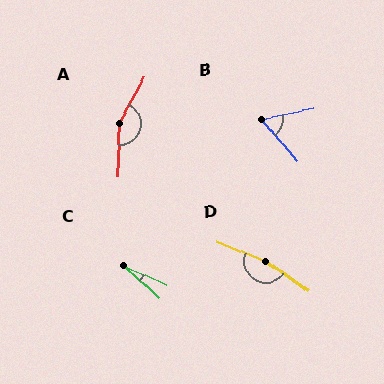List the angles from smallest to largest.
C (18°), B (61°), A (152°), D (166°).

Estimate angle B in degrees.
Approximately 61 degrees.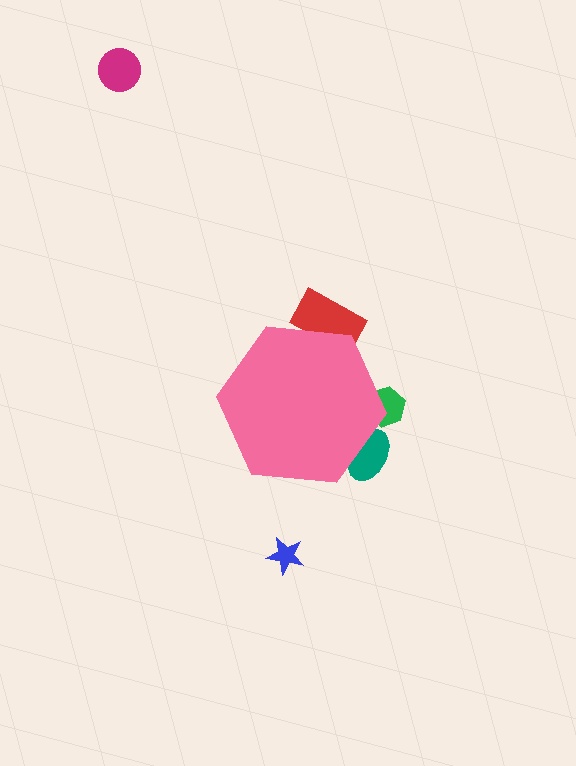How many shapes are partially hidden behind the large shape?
3 shapes are partially hidden.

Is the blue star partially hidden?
No, the blue star is fully visible.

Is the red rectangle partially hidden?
Yes, the red rectangle is partially hidden behind the pink hexagon.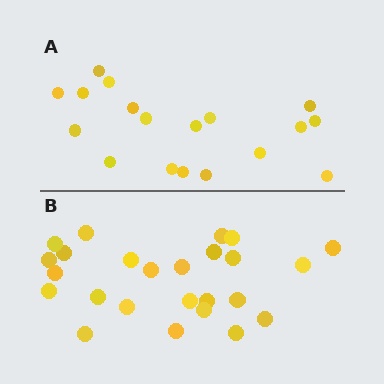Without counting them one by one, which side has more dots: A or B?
Region B (the bottom region) has more dots.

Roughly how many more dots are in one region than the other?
Region B has roughly 8 or so more dots than region A.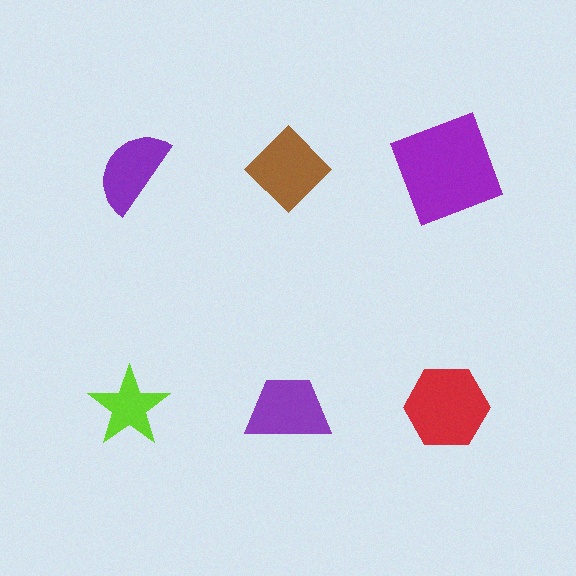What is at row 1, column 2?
A brown diamond.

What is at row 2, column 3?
A red hexagon.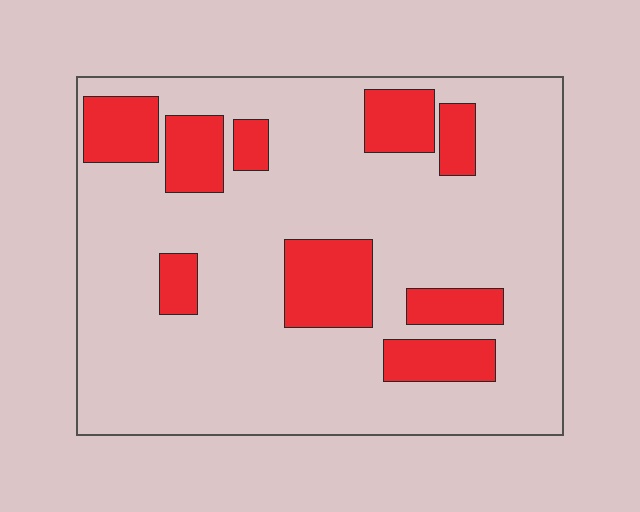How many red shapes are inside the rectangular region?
9.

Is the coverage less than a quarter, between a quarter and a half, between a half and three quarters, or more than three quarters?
Less than a quarter.